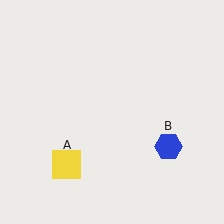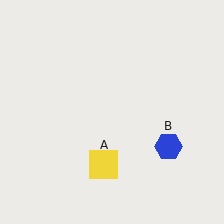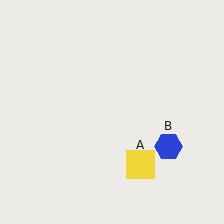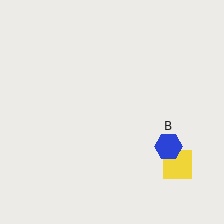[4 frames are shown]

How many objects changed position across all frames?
1 object changed position: yellow square (object A).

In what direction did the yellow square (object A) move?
The yellow square (object A) moved right.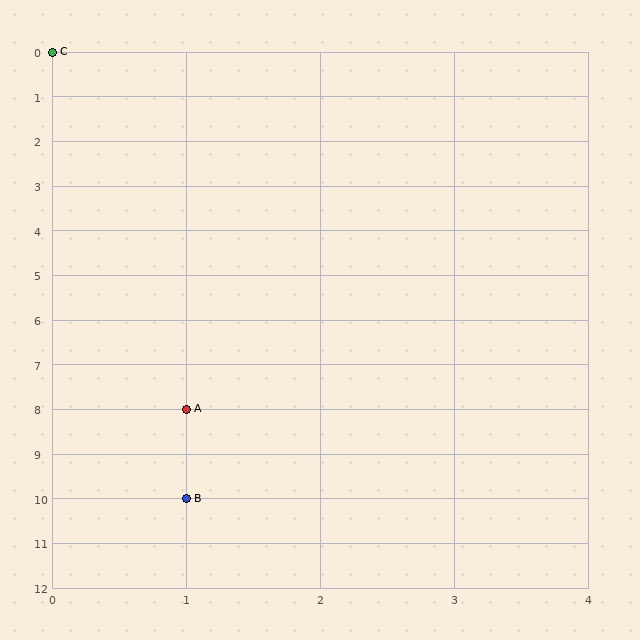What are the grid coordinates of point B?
Point B is at grid coordinates (1, 10).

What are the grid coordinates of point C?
Point C is at grid coordinates (0, 0).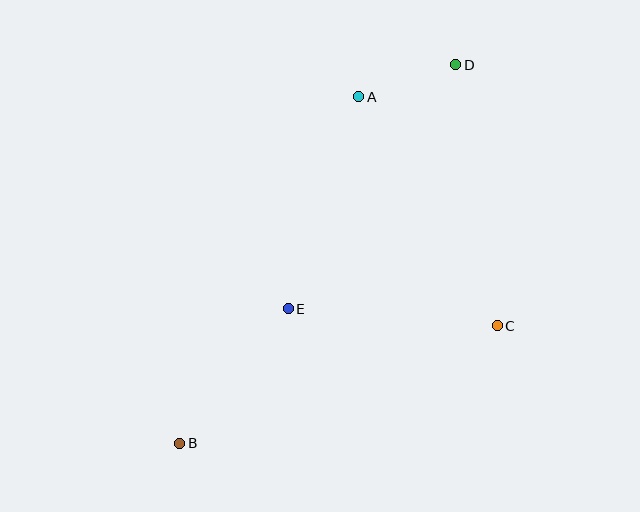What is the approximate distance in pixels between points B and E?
The distance between B and E is approximately 173 pixels.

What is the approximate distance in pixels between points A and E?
The distance between A and E is approximately 223 pixels.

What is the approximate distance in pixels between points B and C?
The distance between B and C is approximately 338 pixels.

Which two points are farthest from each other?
Points B and D are farthest from each other.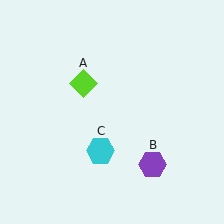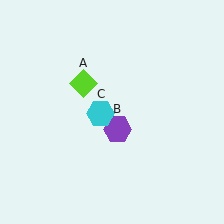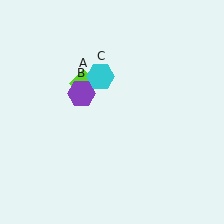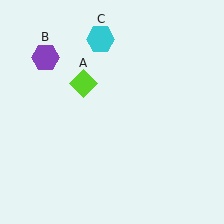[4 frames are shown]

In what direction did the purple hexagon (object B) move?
The purple hexagon (object B) moved up and to the left.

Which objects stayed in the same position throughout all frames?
Lime diamond (object A) remained stationary.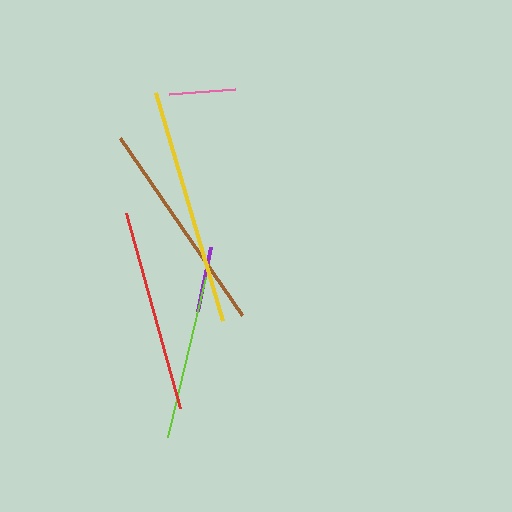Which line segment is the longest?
The yellow line is the longest at approximately 238 pixels.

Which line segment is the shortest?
The purple line is the shortest at approximately 65 pixels.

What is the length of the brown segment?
The brown segment is approximately 214 pixels long.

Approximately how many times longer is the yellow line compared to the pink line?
The yellow line is approximately 3.6 times the length of the pink line.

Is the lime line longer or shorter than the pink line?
The lime line is longer than the pink line.